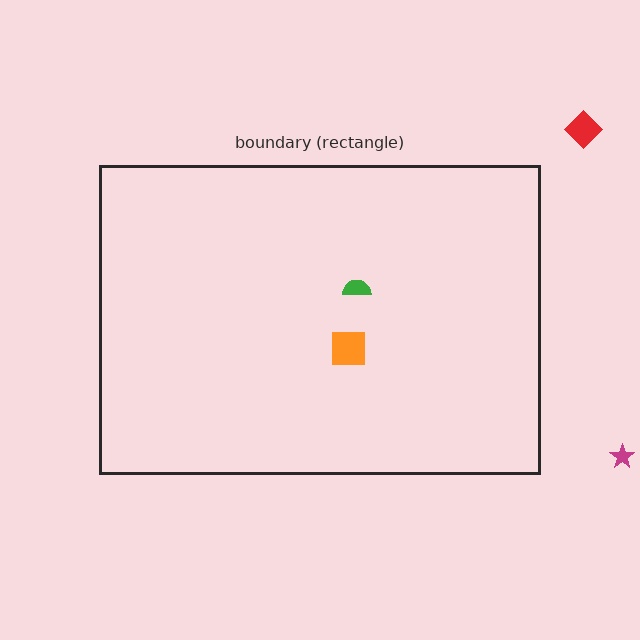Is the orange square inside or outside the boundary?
Inside.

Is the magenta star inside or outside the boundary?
Outside.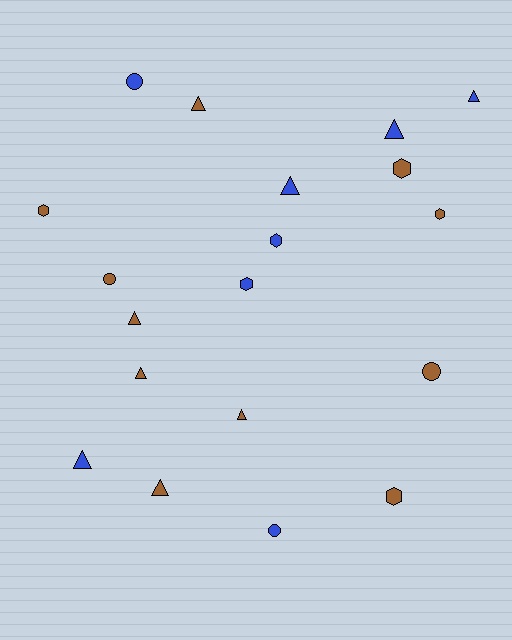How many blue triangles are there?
There are 4 blue triangles.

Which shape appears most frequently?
Triangle, with 9 objects.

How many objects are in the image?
There are 19 objects.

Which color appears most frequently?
Brown, with 11 objects.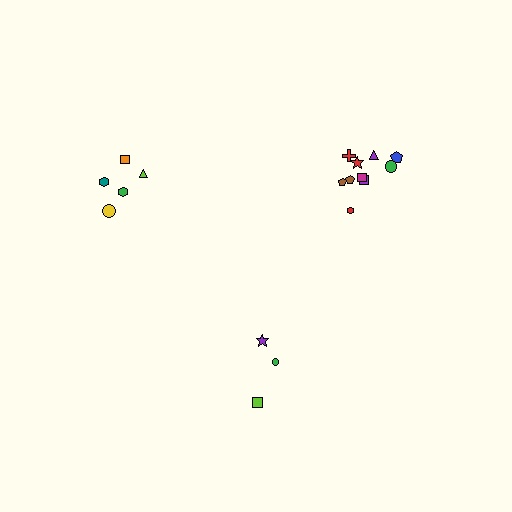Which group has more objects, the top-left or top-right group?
The top-right group.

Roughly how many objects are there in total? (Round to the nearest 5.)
Roughly 20 objects in total.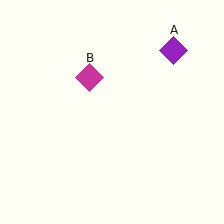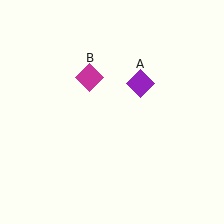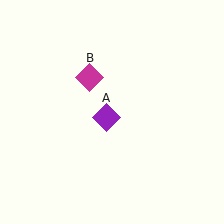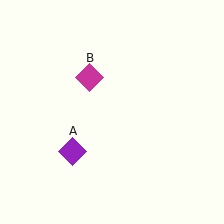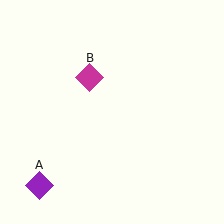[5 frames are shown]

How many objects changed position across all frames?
1 object changed position: purple diamond (object A).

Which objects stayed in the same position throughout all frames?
Magenta diamond (object B) remained stationary.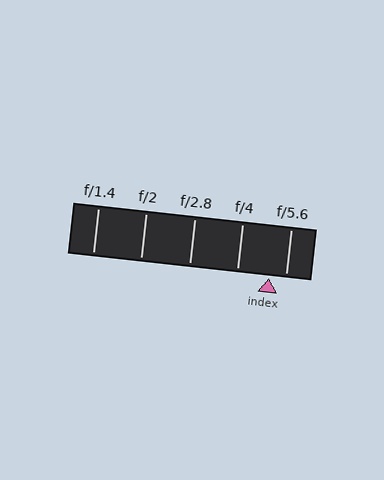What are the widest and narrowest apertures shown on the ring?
The widest aperture shown is f/1.4 and the narrowest is f/5.6.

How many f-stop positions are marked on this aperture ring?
There are 5 f-stop positions marked.